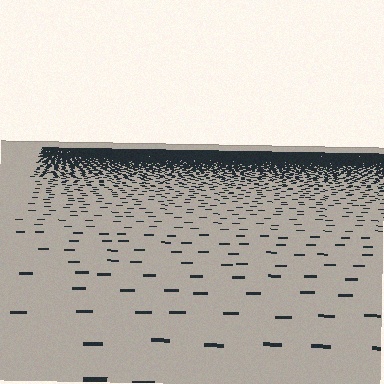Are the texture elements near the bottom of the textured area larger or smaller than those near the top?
Larger. Near the bottom, elements are closer to the viewer and appear at a bigger on-screen size.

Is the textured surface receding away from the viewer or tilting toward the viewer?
The surface is receding away from the viewer. Texture elements get smaller and denser toward the top.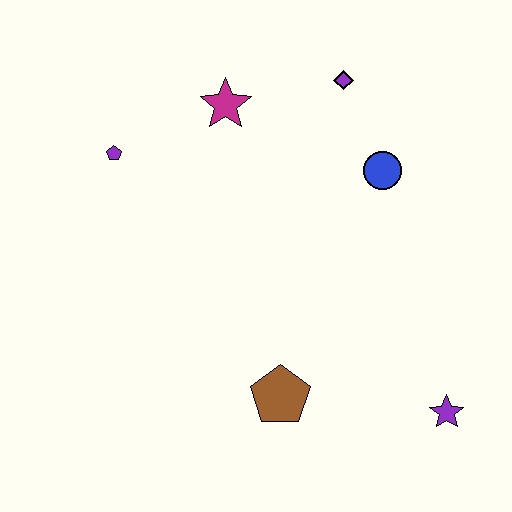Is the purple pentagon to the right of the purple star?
No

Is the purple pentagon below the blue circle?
No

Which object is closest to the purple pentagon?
The magenta star is closest to the purple pentagon.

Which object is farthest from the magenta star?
The purple star is farthest from the magenta star.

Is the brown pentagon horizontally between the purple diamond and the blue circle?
No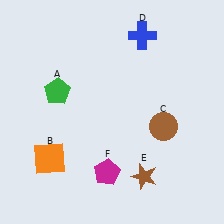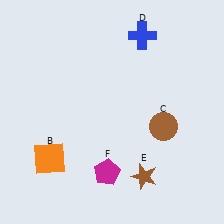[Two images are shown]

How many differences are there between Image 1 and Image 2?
There is 1 difference between the two images.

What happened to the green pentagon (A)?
The green pentagon (A) was removed in Image 2. It was in the top-left area of Image 1.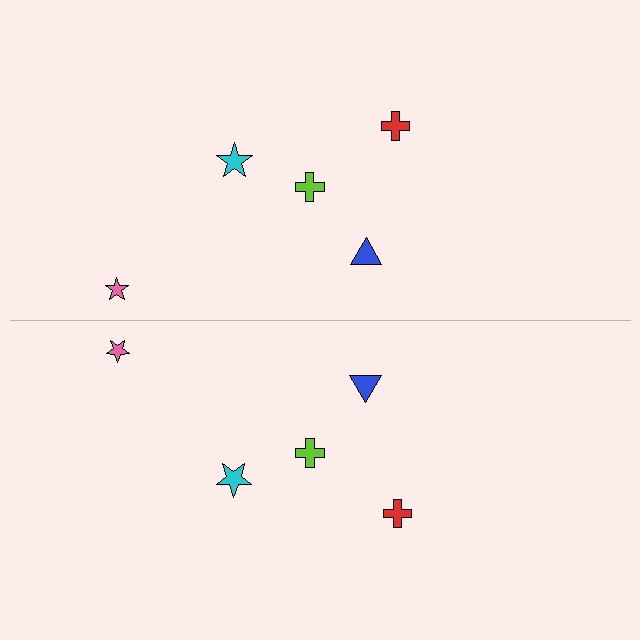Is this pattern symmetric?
Yes, this pattern has bilateral (reflection) symmetry.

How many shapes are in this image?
There are 10 shapes in this image.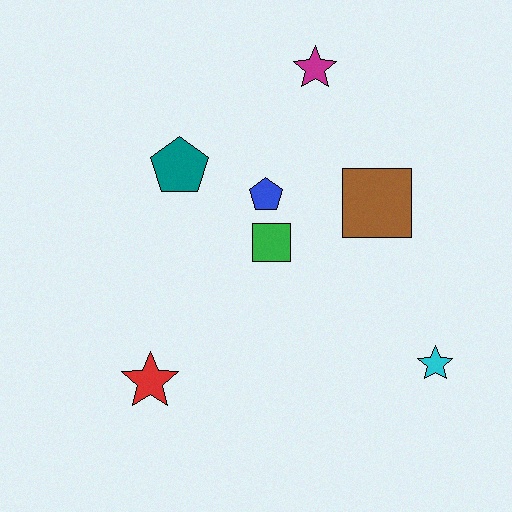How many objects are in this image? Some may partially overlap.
There are 7 objects.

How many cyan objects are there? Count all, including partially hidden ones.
There is 1 cyan object.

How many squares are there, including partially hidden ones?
There are 2 squares.